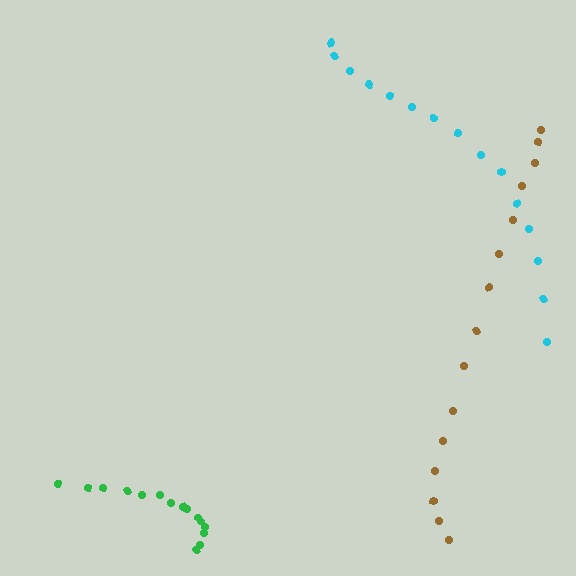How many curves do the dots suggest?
There are 3 distinct paths.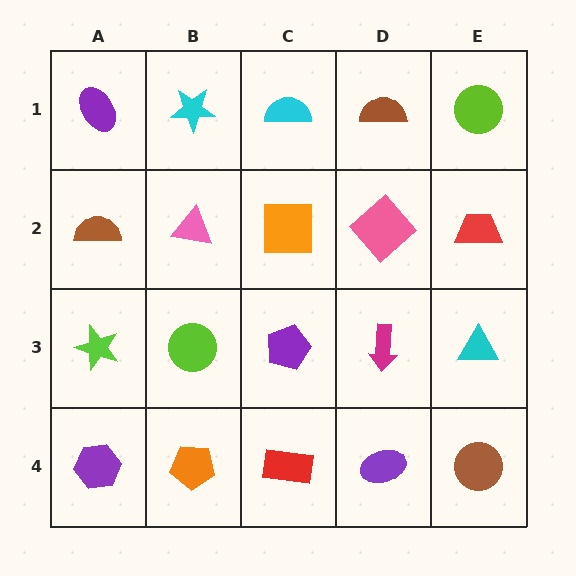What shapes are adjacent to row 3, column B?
A pink triangle (row 2, column B), an orange pentagon (row 4, column B), a lime star (row 3, column A), a purple pentagon (row 3, column C).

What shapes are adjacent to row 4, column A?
A lime star (row 3, column A), an orange pentagon (row 4, column B).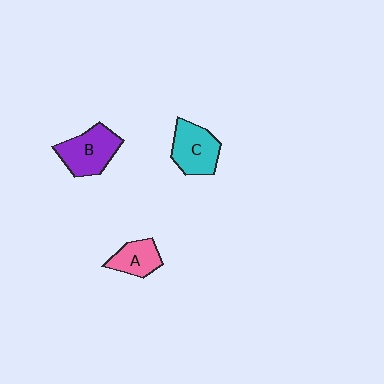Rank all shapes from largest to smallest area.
From largest to smallest: B (purple), C (cyan), A (pink).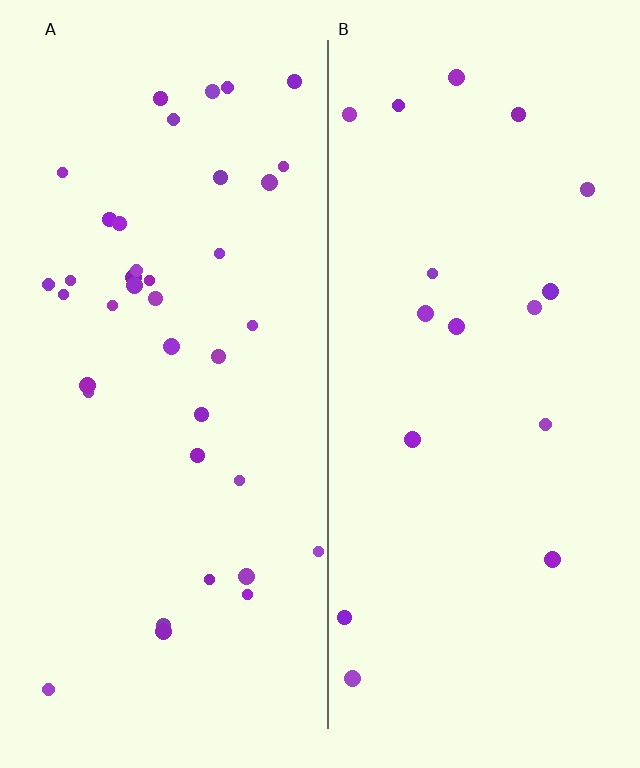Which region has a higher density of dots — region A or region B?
A (the left).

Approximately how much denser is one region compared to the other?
Approximately 2.3× — region A over region B.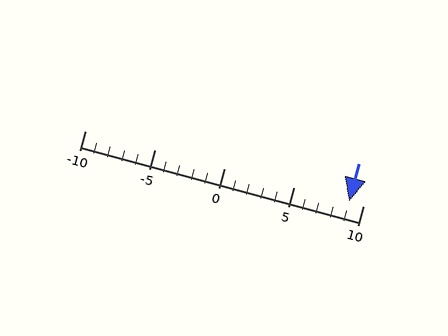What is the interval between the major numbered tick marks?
The major tick marks are spaced 5 units apart.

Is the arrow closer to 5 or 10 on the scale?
The arrow is closer to 10.